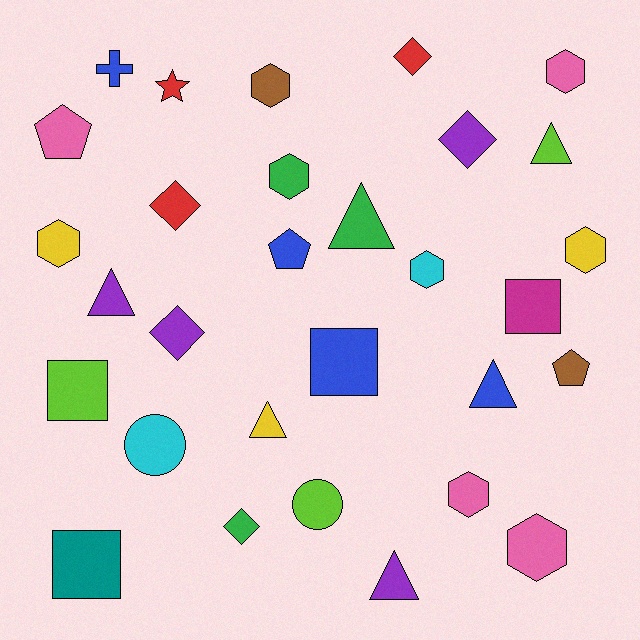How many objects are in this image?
There are 30 objects.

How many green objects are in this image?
There are 3 green objects.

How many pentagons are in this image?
There are 3 pentagons.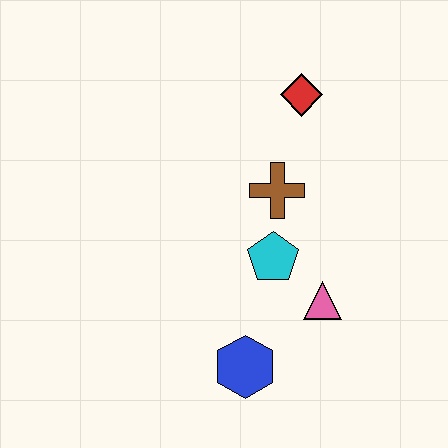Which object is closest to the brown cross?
The cyan pentagon is closest to the brown cross.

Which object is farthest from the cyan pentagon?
The red diamond is farthest from the cyan pentagon.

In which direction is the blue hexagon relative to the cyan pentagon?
The blue hexagon is below the cyan pentagon.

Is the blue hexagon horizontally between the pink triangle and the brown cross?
No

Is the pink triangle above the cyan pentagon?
No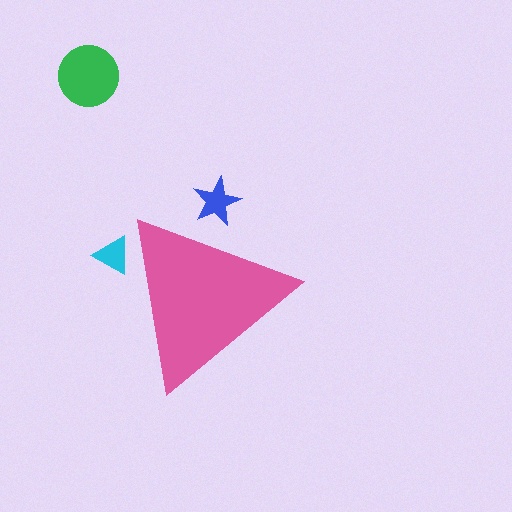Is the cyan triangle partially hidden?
Yes, the cyan triangle is partially hidden behind the pink triangle.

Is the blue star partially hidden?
Yes, the blue star is partially hidden behind the pink triangle.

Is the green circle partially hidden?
No, the green circle is fully visible.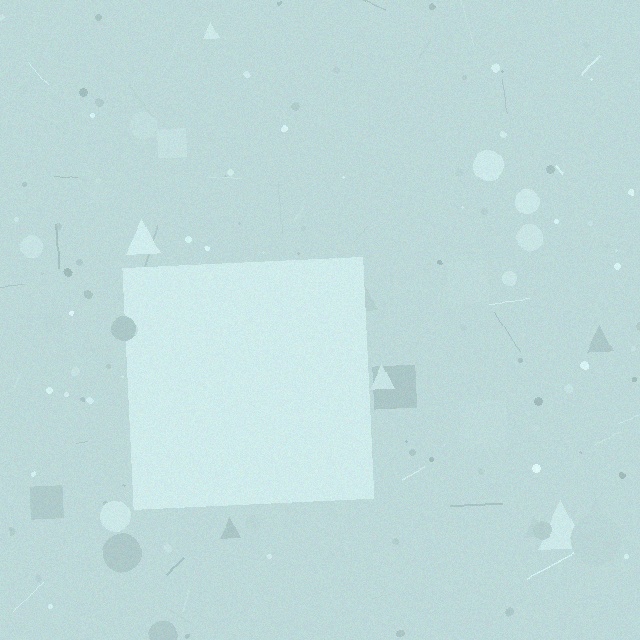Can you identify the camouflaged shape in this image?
The camouflaged shape is a square.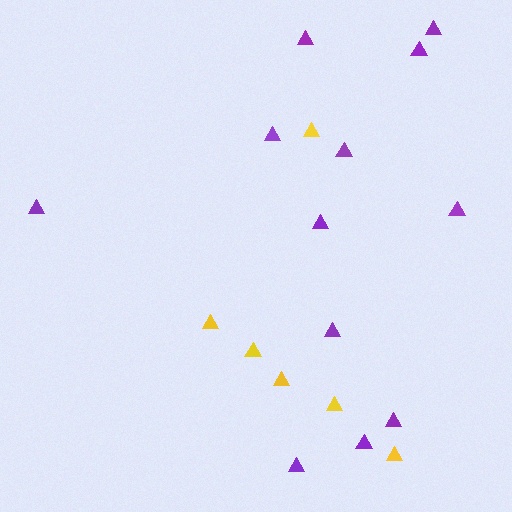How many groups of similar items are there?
There are 2 groups: one group of yellow triangles (6) and one group of purple triangles (12).